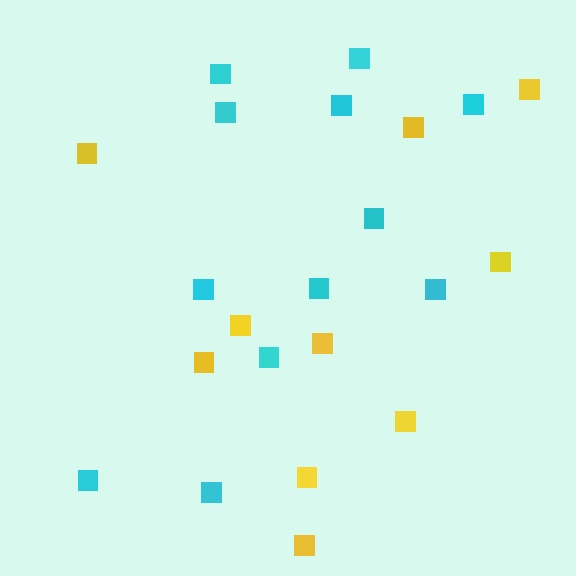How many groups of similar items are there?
There are 2 groups: one group of yellow squares (10) and one group of cyan squares (12).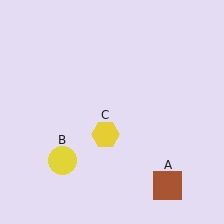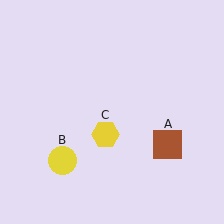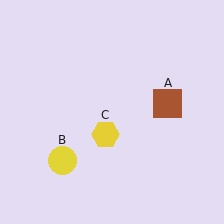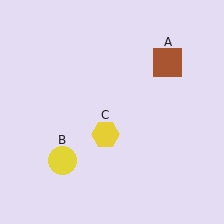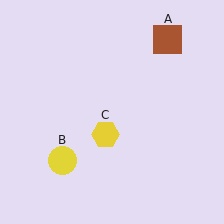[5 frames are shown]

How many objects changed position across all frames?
1 object changed position: brown square (object A).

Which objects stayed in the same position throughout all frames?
Yellow circle (object B) and yellow hexagon (object C) remained stationary.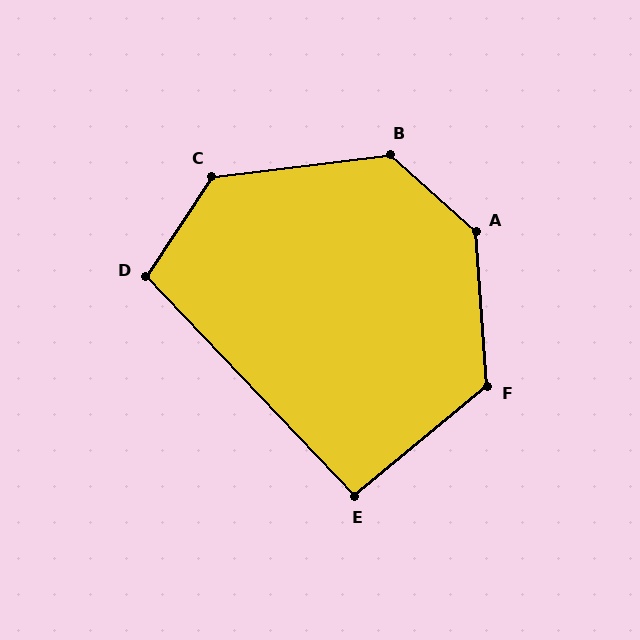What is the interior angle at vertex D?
Approximately 103 degrees (obtuse).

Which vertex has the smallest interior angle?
E, at approximately 94 degrees.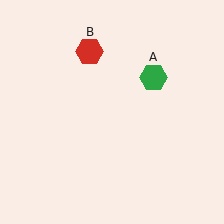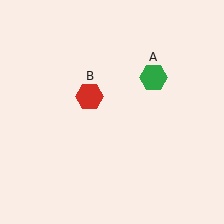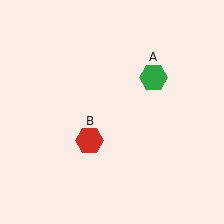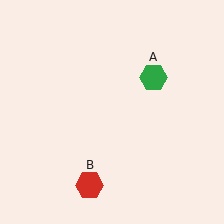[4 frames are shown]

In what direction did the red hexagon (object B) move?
The red hexagon (object B) moved down.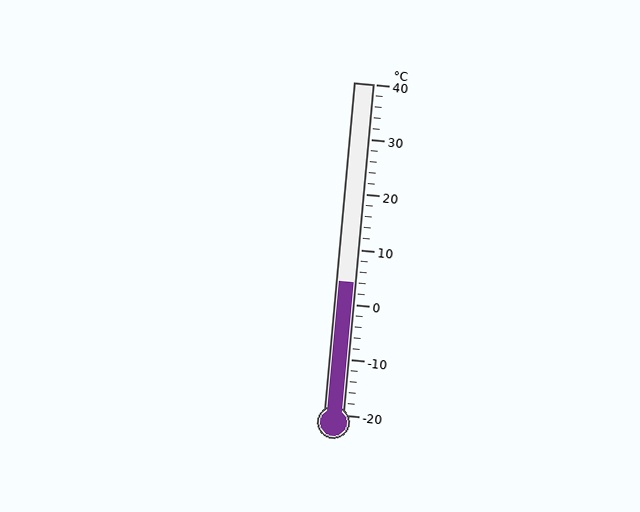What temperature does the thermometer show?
The thermometer shows approximately 4°C.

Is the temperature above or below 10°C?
The temperature is below 10°C.